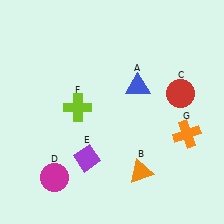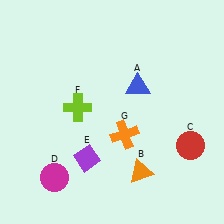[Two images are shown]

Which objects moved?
The objects that moved are: the red circle (C), the orange cross (G).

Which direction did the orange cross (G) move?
The orange cross (G) moved left.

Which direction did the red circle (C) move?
The red circle (C) moved down.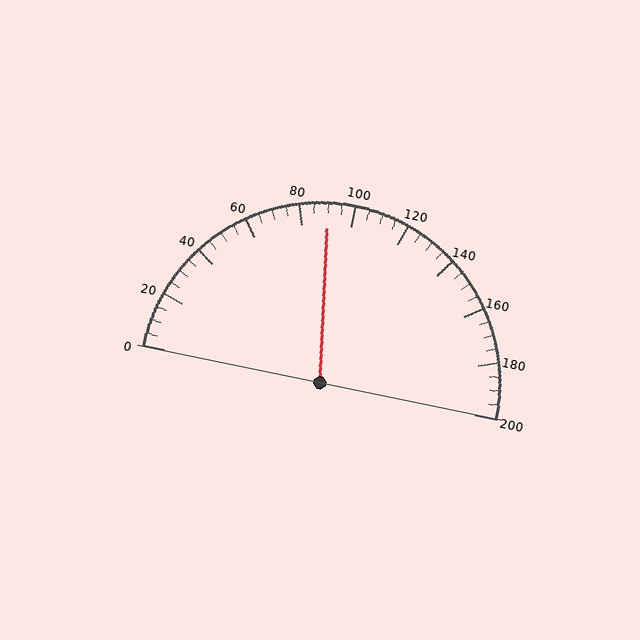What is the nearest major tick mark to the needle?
The nearest major tick mark is 80.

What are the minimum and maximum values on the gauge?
The gauge ranges from 0 to 200.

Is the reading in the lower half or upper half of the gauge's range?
The reading is in the lower half of the range (0 to 200).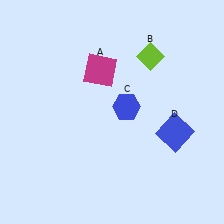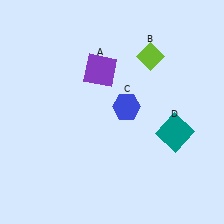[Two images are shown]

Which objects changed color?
A changed from magenta to purple. D changed from blue to teal.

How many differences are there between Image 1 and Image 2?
There are 2 differences between the two images.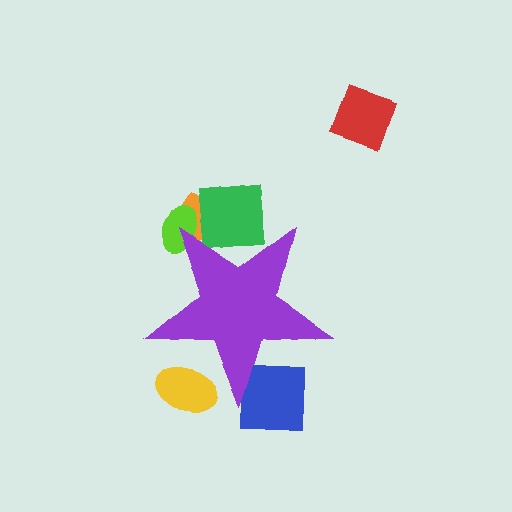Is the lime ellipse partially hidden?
Yes, the lime ellipse is partially hidden behind the purple star.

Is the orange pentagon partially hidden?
Yes, the orange pentagon is partially hidden behind the purple star.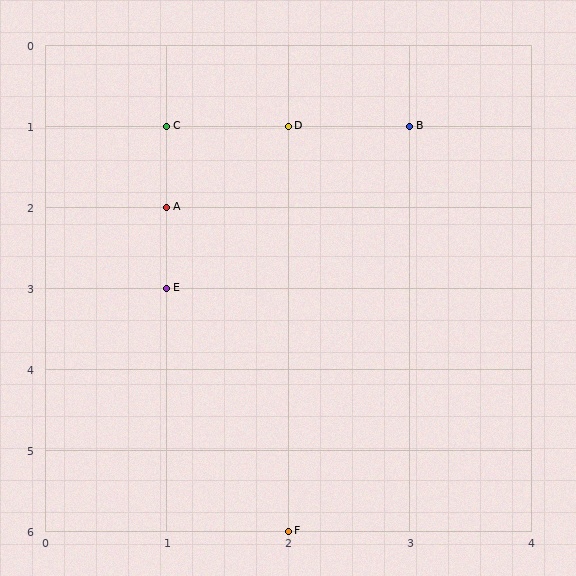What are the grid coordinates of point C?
Point C is at grid coordinates (1, 1).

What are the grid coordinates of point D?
Point D is at grid coordinates (2, 1).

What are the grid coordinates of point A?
Point A is at grid coordinates (1, 2).